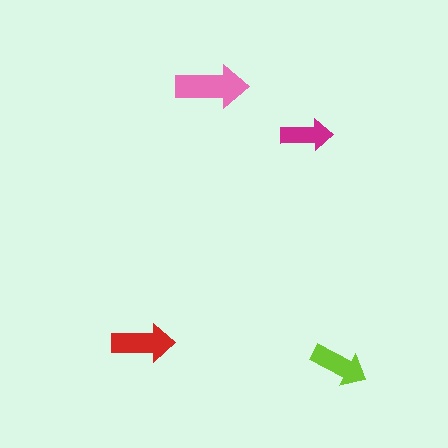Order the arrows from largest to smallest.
the pink one, the red one, the lime one, the magenta one.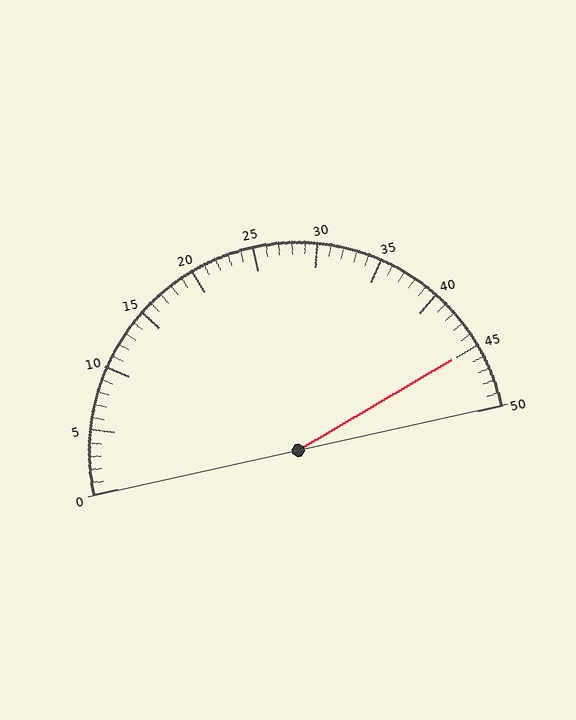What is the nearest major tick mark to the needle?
The nearest major tick mark is 45.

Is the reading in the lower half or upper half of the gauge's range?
The reading is in the upper half of the range (0 to 50).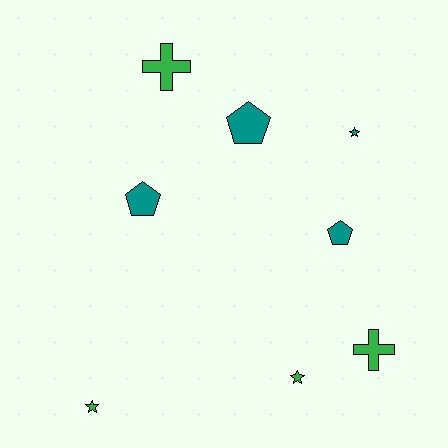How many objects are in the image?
There are 8 objects.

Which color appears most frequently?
Green, with 4 objects.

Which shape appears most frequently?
Pentagon, with 3 objects.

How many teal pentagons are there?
There are 3 teal pentagons.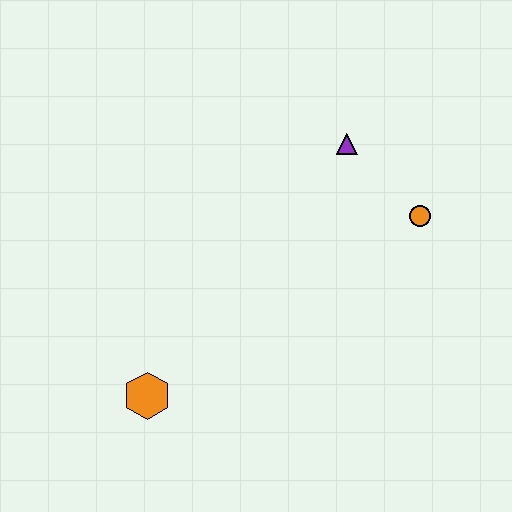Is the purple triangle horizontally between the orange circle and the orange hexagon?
Yes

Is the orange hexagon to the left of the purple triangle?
Yes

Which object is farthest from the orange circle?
The orange hexagon is farthest from the orange circle.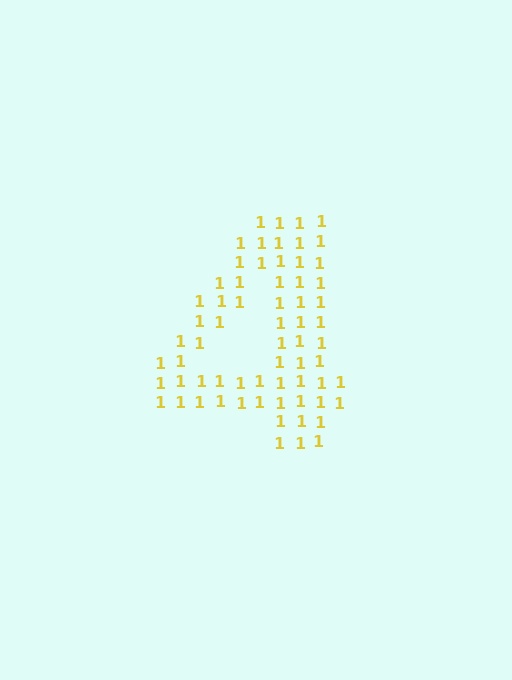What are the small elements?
The small elements are digit 1's.